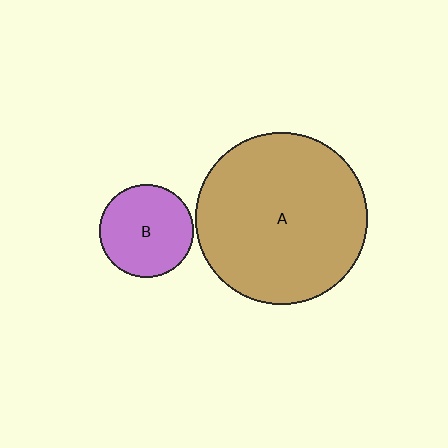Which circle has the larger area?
Circle A (brown).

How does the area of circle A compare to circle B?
Approximately 3.4 times.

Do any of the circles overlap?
No, none of the circles overlap.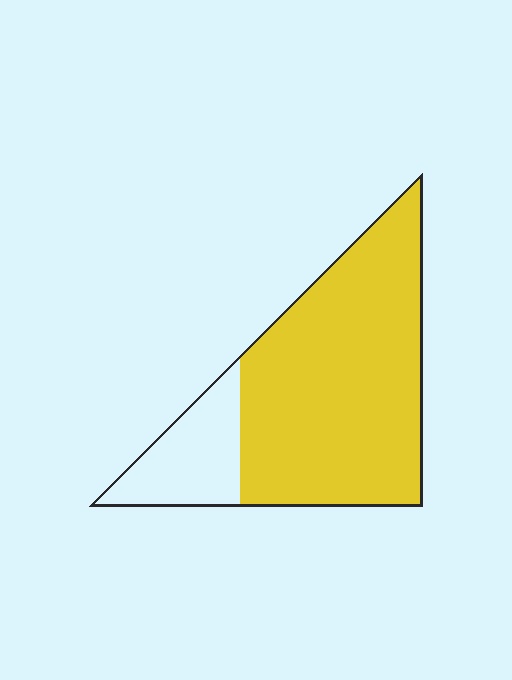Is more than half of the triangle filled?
Yes.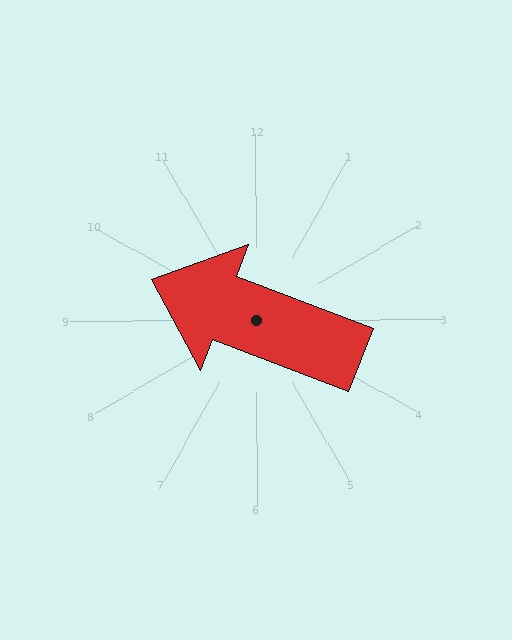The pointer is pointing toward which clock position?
Roughly 10 o'clock.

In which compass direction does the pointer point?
West.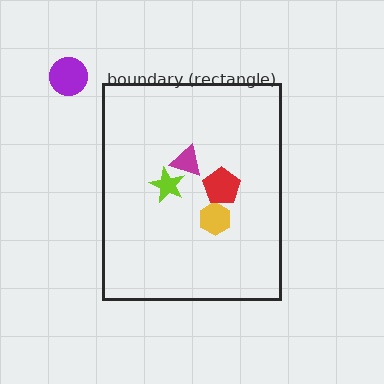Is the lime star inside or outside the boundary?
Inside.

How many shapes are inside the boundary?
4 inside, 1 outside.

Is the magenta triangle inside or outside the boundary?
Inside.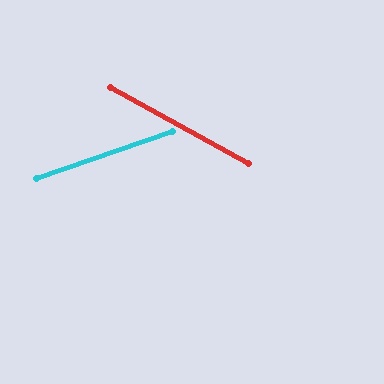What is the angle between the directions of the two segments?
Approximately 48 degrees.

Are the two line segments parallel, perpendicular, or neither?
Neither parallel nor perpendicular — they differ by about 48°.